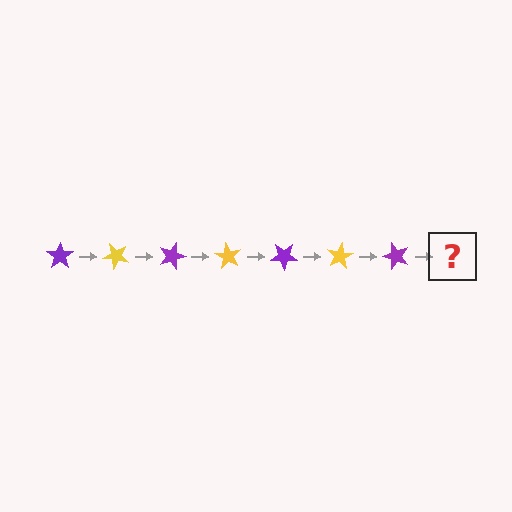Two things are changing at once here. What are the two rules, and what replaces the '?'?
The two rules are that it rotates 45 degrees each step and the color cycles through purple and yellow. The '?' should be a yellow star, rotated 315 degrees from the start.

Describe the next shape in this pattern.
It should be a yellow star, rotated 315 degrees from the start.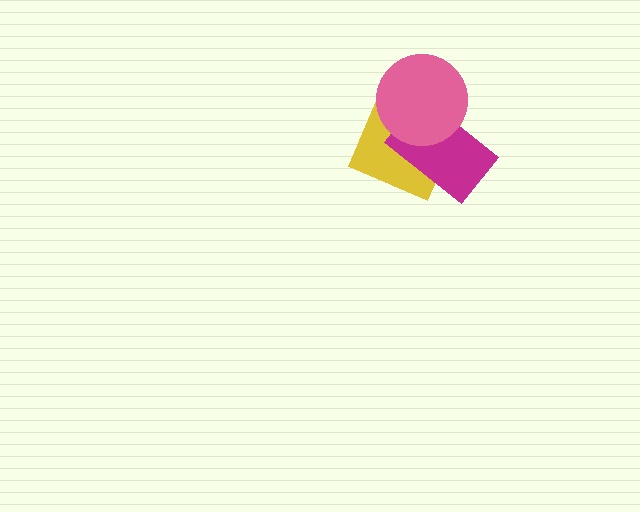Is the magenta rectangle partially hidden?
Yes, it is partially covered by another shape.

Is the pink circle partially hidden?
No, no other shape covers it.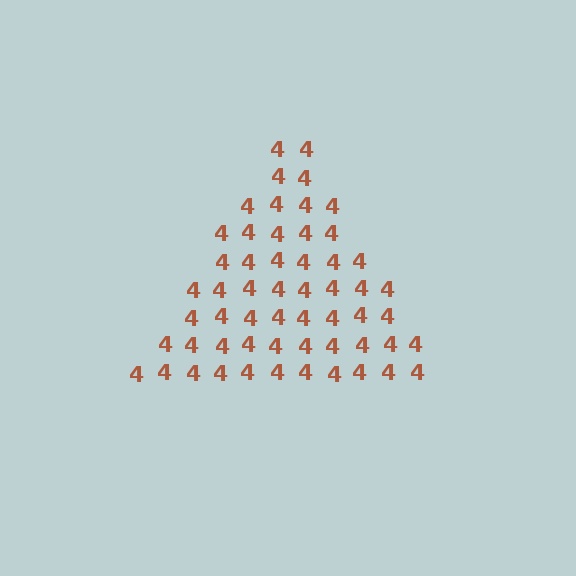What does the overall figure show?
The overall figure shows a triangle.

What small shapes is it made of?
It is made of small digit 4's.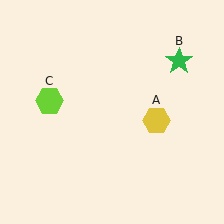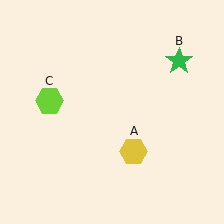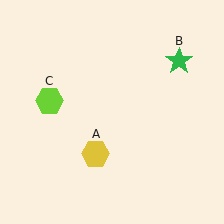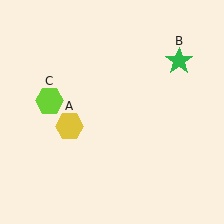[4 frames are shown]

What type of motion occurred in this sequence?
The yellow hexagon (object A) rotated clockwise around the center of the scene.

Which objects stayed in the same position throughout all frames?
Green star (object B) and lime hexagon (object C) remained stationary.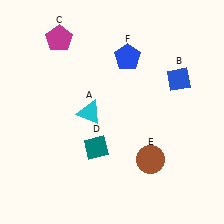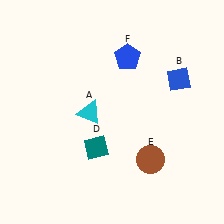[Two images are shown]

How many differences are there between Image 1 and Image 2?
There is 1 difference between the two images.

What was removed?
The magenta pentagon (C) was removed in Image 2.